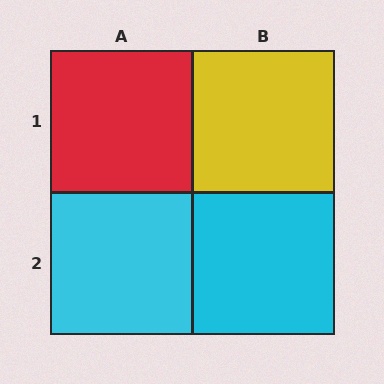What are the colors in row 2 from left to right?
Cyan, cyan.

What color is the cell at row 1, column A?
Red.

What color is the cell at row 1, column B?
Yellow.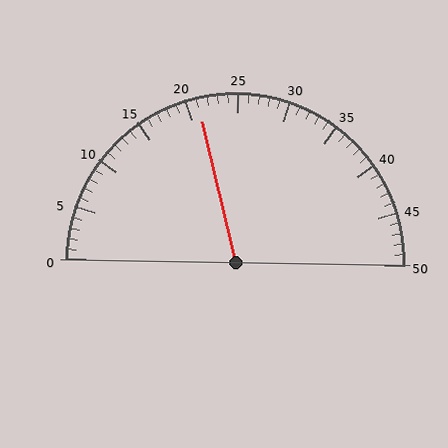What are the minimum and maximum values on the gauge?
The gauge ranges from 0 to 50.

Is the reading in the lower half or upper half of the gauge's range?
The reading is in the lower half of the range (0 to 50).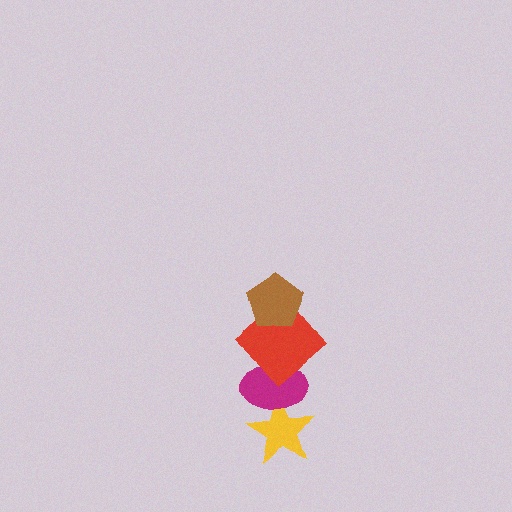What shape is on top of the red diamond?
The brown pentagon is on top of the red diamond.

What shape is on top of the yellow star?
The magenta ellipse is on top of the yellow star.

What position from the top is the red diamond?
The red diamond is 2nd from the top.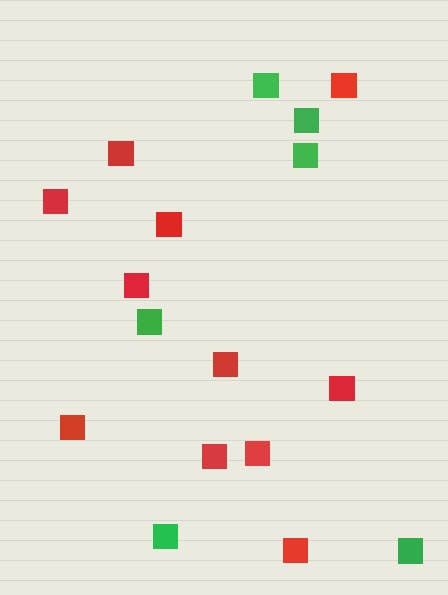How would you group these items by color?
There are 2 groups: one group of red squares (11) and one group of green squares (6).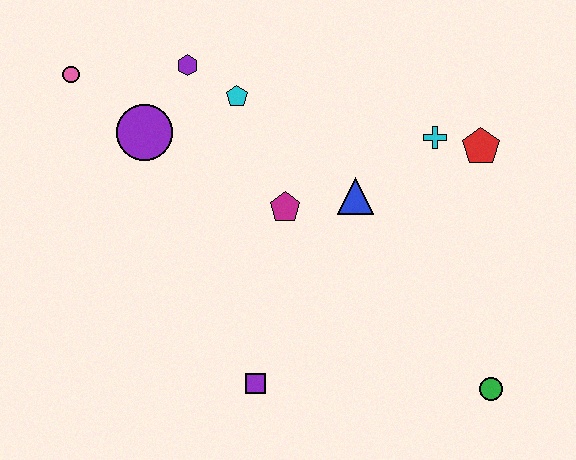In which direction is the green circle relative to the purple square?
The green circle is to the right of the purple square.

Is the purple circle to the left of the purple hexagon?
Yes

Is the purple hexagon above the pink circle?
Yes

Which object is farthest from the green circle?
The pink circle is farthest from the green circle.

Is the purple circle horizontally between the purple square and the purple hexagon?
No